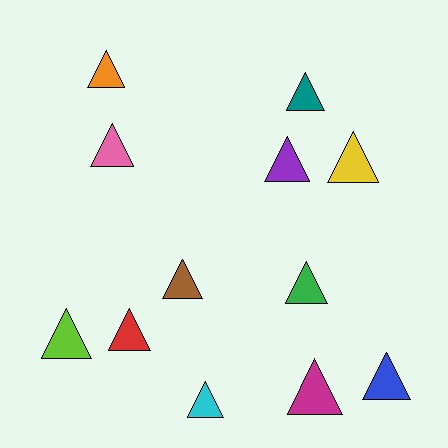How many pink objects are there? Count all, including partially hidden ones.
There is 1 pink object.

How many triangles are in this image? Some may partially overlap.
There are 12 triangles.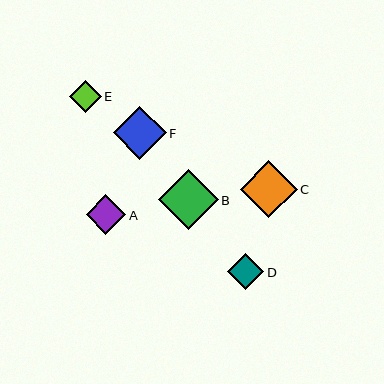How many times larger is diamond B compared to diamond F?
Diamond B is approximately 1.1 times the size of diamond F.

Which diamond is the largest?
Diamond B is the largest with a size of approximately 59 pixels.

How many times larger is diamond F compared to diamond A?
Diamond F is approximately 1.3 times the size of diamond A.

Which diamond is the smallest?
Diamond E is the smallest with a size of approximately 32 pixels.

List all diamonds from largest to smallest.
From largest to smallest: B, C, F, A, D, E.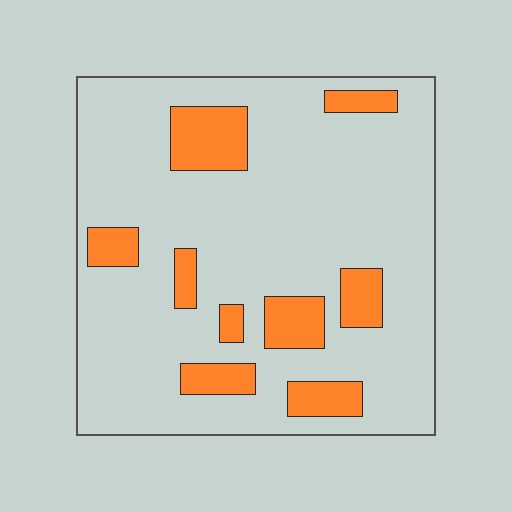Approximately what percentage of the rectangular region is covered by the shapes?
Approximately 15%.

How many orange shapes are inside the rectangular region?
9.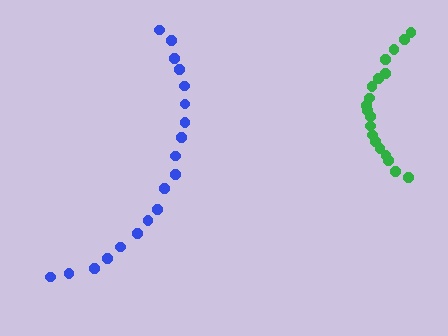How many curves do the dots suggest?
There are 2 distinct paths.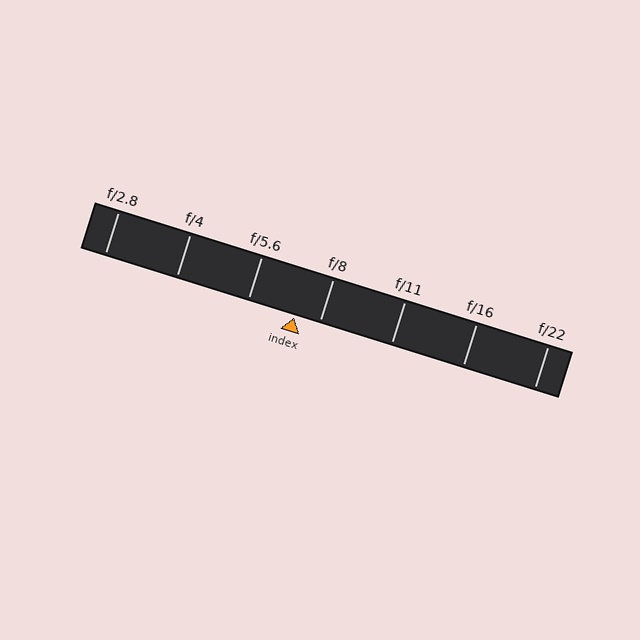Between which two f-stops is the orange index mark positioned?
The index mark is between f/5.6 and f/8.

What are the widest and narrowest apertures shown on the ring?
The widest aperture shown is f/2.8 and the narrowest is f/22.